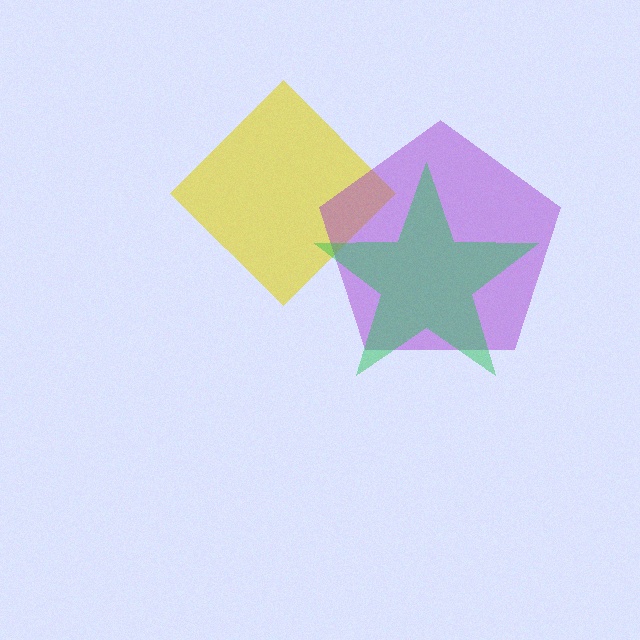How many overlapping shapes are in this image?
There are 3 overlapping shapes in the image.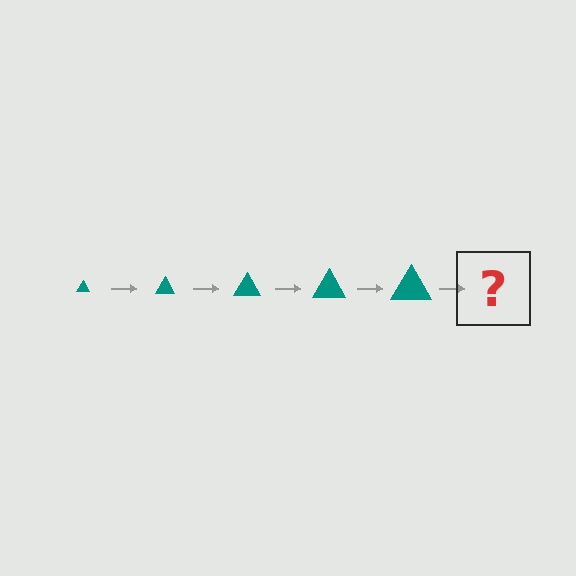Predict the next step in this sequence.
The next step is a teal triangle, larger than the previous one.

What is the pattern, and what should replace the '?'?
The pattern is that the triangle gets progressively larger each step. The '?' should be a teal triangle, larger than the previous one.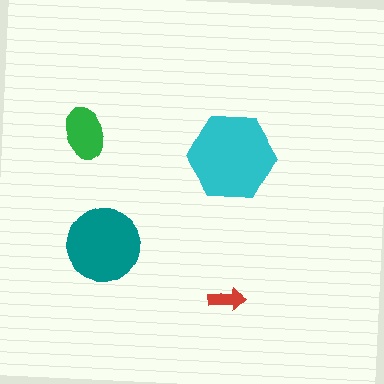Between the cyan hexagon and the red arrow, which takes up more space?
The cyan hexagon.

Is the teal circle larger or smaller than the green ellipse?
Larger.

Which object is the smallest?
The red arrow.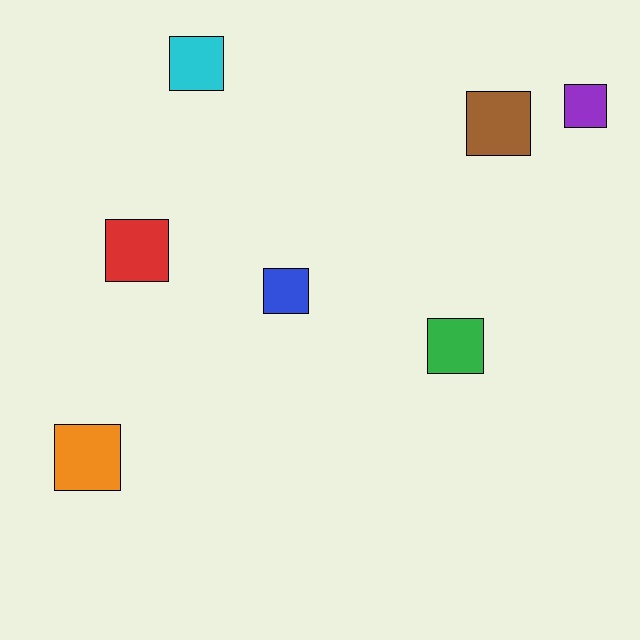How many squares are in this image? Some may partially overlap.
There are 7 squares.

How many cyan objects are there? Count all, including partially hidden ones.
There is 1 cyan object.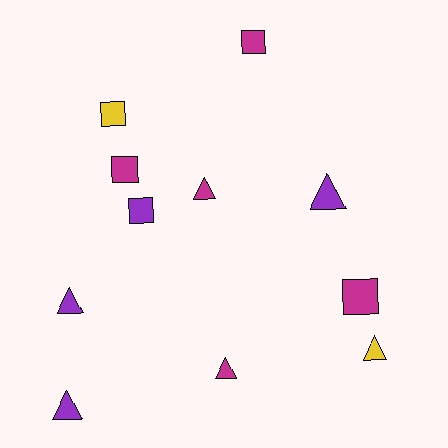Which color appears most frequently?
Magenta, with 5 objects.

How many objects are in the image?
There are 11 objects.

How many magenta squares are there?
There are 3 magenta squares.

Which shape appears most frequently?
Triangle, with 6 objects.